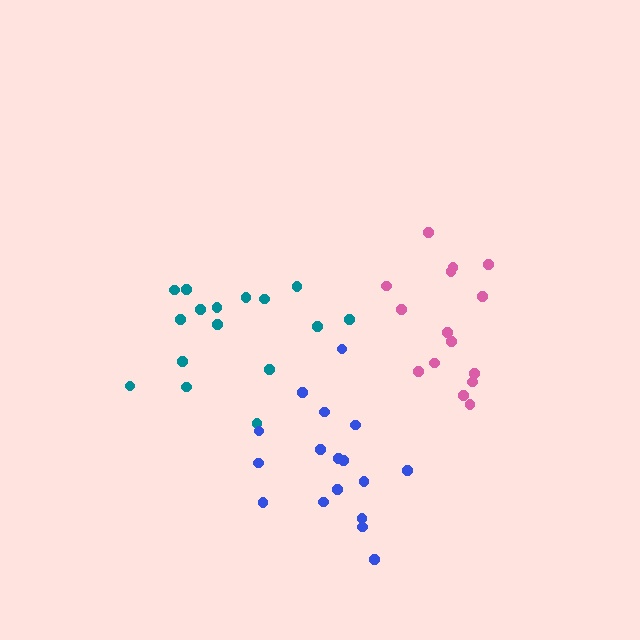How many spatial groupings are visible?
There are 3 spatial groupings.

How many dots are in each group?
Group 1: 16 dots, Group 2: 17 dots, Group 3: 15 dots (48 total).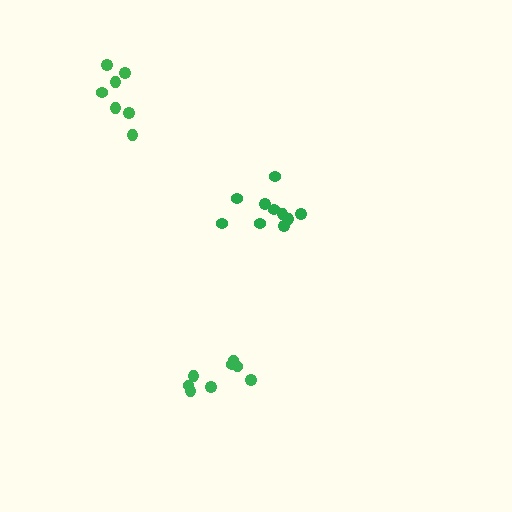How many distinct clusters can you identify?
There are 3 distinct clusters.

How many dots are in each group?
Group 1: 8 dots, Group 2: 10 dots, Group 3: 7 dots (25 total).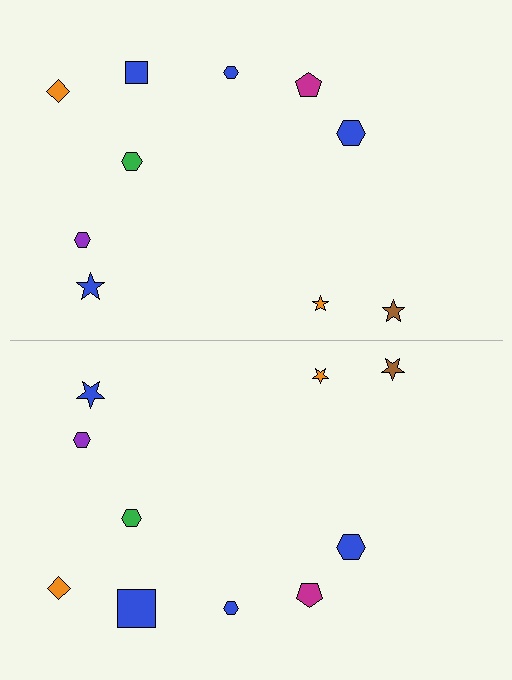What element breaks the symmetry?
The blue square on the bottom side has a different size than its mirror counterpart.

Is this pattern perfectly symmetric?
No, the pattern is not perfectly symmetric. The blue square on the bottom side has a different size than its mirror counterpart.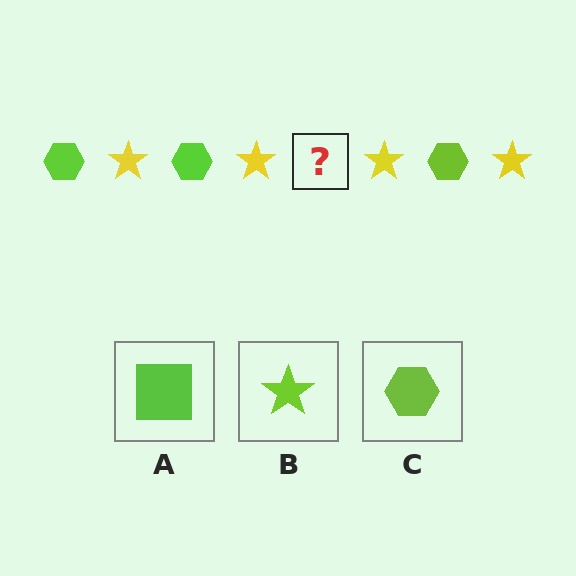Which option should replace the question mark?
Option C.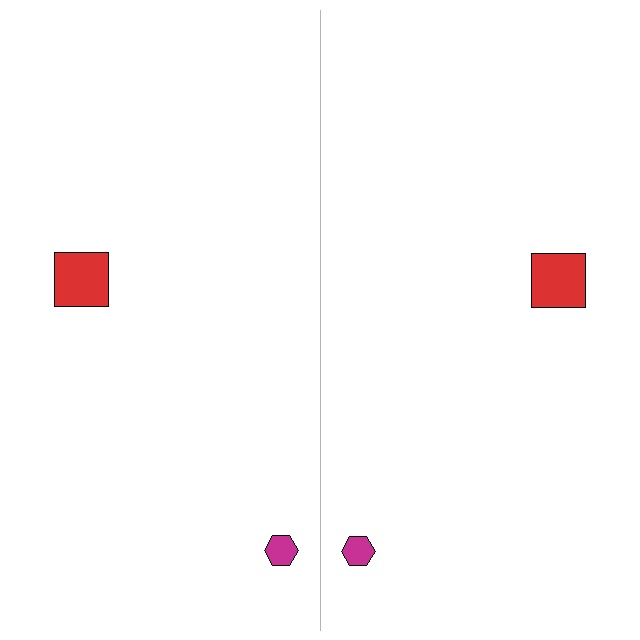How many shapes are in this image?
There are 4 shapes in this image.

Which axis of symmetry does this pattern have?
The pattern has a vertical axis of symmetry running through the center of the image.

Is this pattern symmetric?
Yes, this pattern has bilateral (reflection) symmetry.